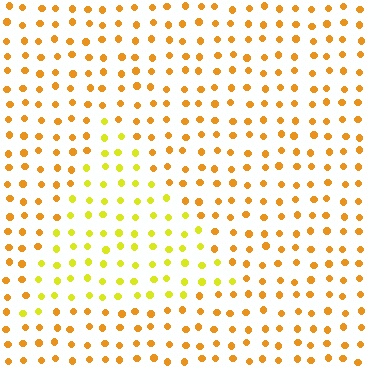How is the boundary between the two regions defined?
The boundary is defined purely by a slight shift in hue (about 30 degrees). Spacing, size, and orientation are identical on both sides.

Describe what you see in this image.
The image is filled with small orange elements in a uniform arrangement. A triangle-shaped region is visible where the elements are tinted to a slightly different hue, forming a subtle color boundary.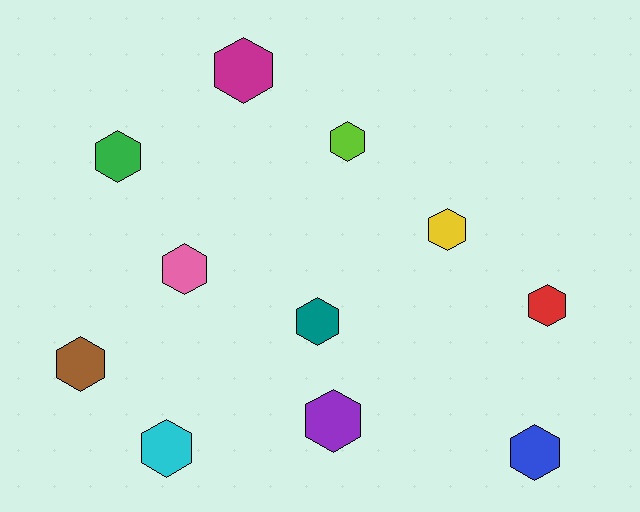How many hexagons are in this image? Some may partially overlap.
There are 11 hexagons.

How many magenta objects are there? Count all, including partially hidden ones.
There is 1 magenta object.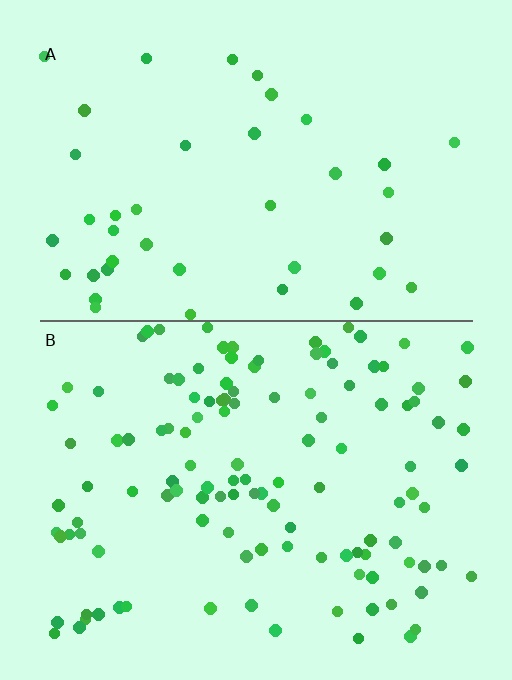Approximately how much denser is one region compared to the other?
Approximately 3.0× — region B over region A.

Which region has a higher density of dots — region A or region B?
B (the bottom).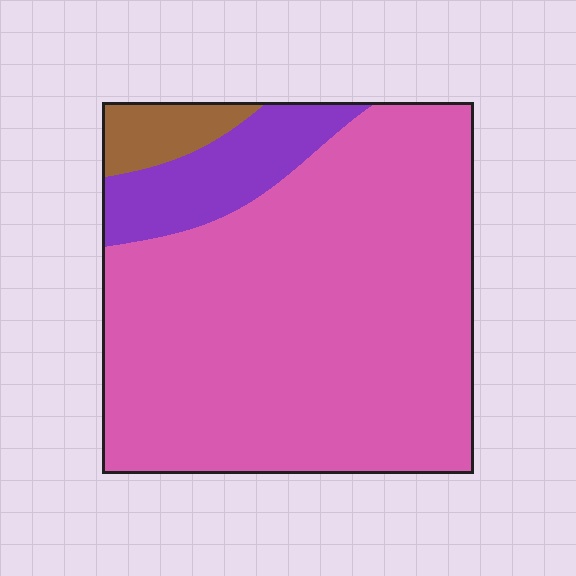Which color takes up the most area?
Pink, at roughly 80%.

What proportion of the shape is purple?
Purple takes up about one eighth (1/8) of the shape.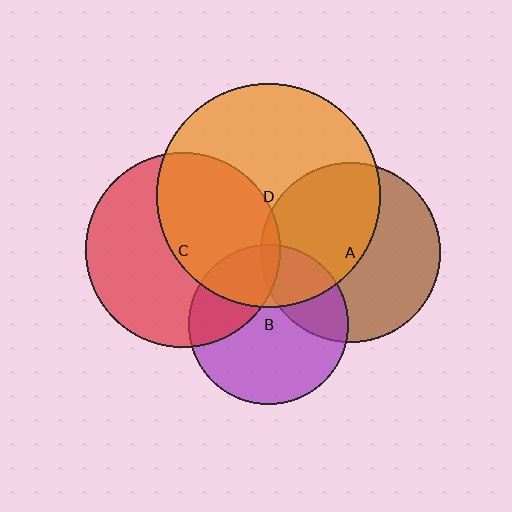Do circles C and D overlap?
Yes.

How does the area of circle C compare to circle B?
Approximately 1.5 times.